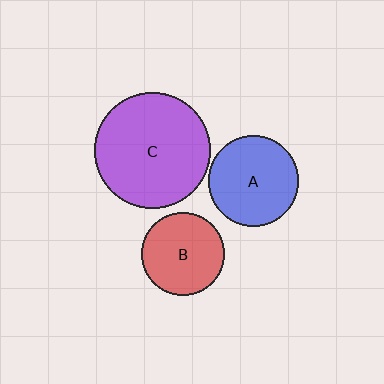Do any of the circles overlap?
No, none of the circles overlap.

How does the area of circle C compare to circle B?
Approximately 1.9 times.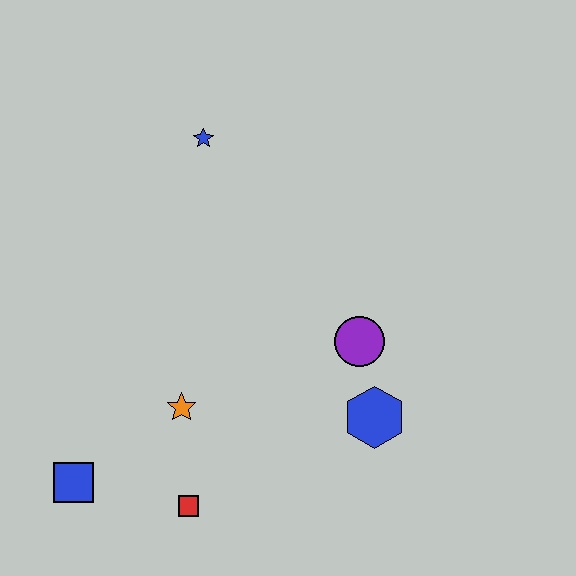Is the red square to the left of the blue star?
Yes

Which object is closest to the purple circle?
The blue hexagon is closest to the purple circle.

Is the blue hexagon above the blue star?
No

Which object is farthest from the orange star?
The blue star is farthest from the orange star.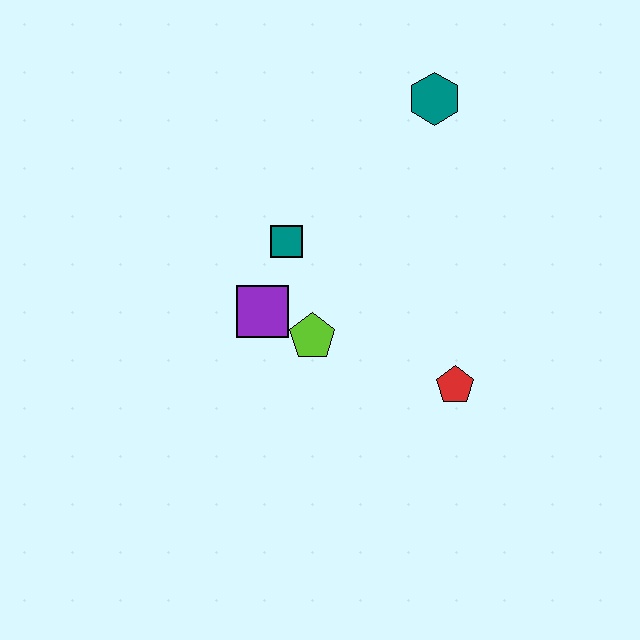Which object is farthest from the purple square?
The teal hexagon is farthest from the purple square.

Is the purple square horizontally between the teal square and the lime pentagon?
No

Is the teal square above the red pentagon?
Yes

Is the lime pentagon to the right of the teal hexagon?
No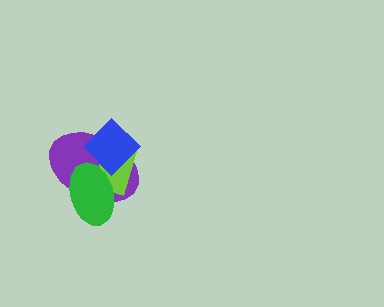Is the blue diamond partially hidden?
Yes, it is partially covered by another shape.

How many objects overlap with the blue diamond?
3 objects overlap with the blue diamond.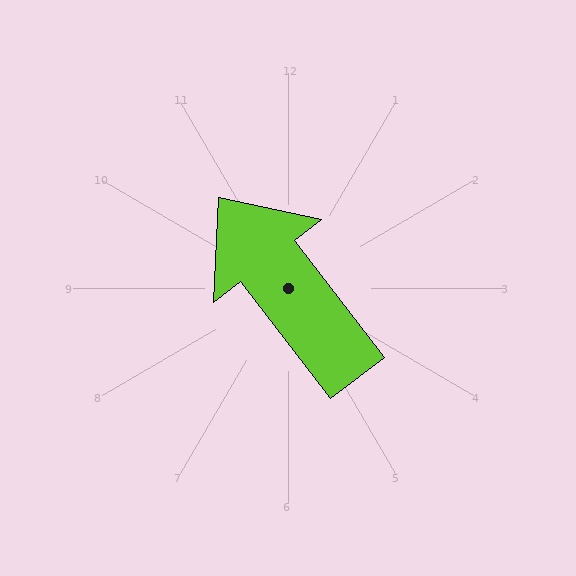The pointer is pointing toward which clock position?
Roughly 11 o'clock.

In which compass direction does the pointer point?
Northwest.